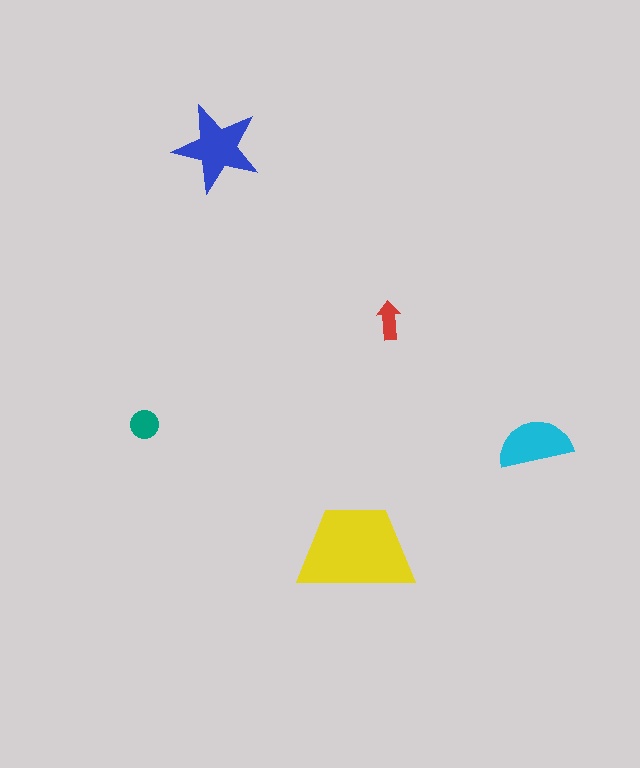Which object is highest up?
The blue star is topmost.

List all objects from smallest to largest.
The red arrow, the teal circle, the cyan semicircle, the blue star, the yellow trapezoid.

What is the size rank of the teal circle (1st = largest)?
4th.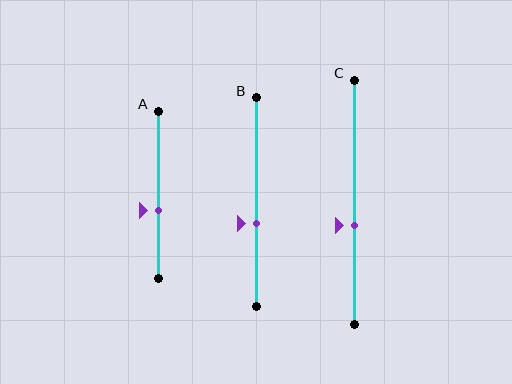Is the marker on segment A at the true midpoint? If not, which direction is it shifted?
No, the marker on segment A is shifted downward by about 9% of the segment length.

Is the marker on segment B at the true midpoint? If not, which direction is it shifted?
No, the marker on segment B is shifted downward by about 10% of the segment length.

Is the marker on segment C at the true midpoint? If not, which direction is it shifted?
No, the marker on segment C is shifted downward by about 9% of the segment length.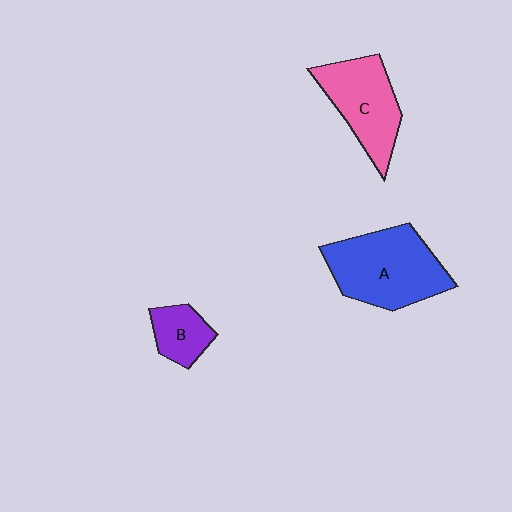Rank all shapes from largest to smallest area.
From largest to smallest: A (blue), C (pink), B (purple).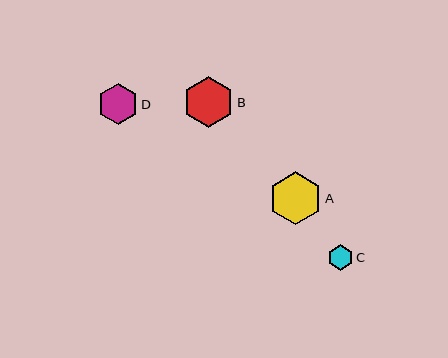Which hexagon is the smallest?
Hexagon C is the smallest with a size of approximately 25 pixels.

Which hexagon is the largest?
Hexagon A is the largest with a size of approximately 53 pixels.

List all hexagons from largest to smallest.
From largest to smallest: A, B, D, C.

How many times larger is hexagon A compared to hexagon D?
Hexagon A is approximately 1.3 times the size of hexagon D.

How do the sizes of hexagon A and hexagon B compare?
Hexagon A and hexagon B are approximately the same size.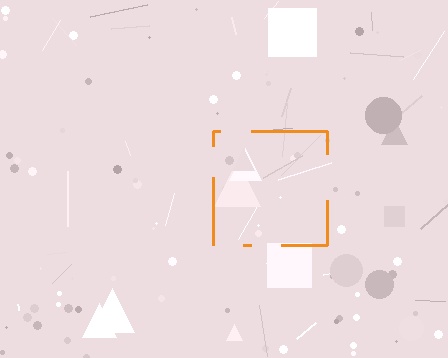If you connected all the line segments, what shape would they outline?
They would outline a square.